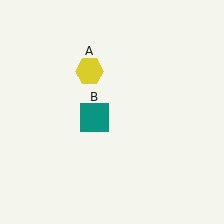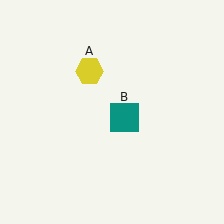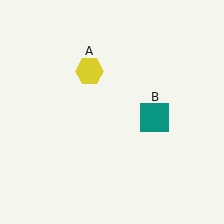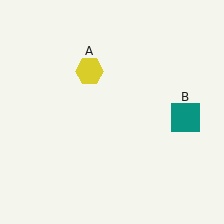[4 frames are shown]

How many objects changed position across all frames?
1 object changed position: teal square (object B).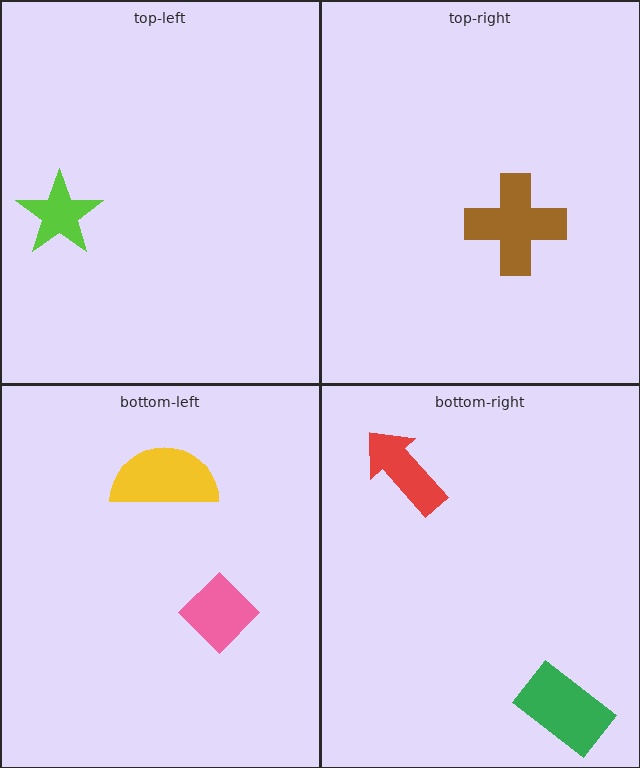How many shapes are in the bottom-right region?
2.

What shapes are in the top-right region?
The brown cross.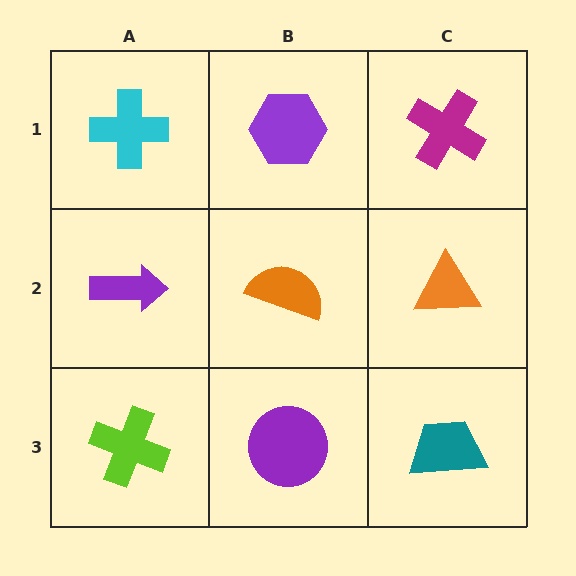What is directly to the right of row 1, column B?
A magenta cross.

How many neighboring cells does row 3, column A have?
2.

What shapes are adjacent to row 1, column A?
A purple arrow (row 2, column A), a purple hexagon (row 1, column B).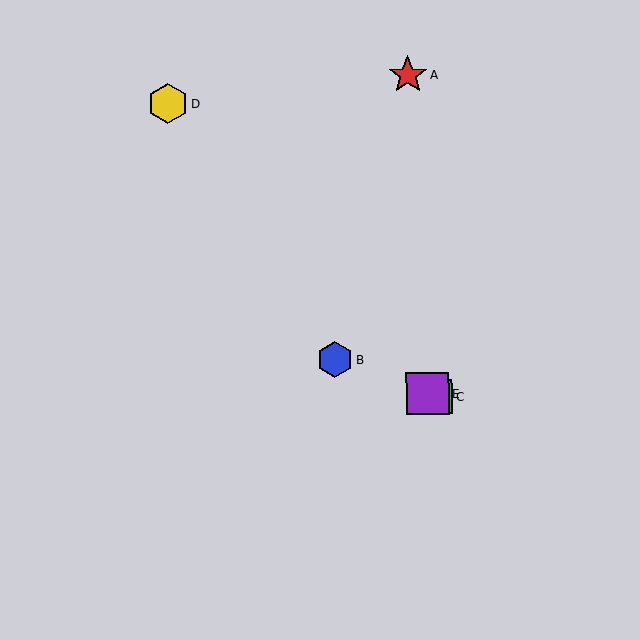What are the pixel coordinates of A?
Object A is at (408, 75).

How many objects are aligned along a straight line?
3 objects (B, C, E) are aligned along a straight line.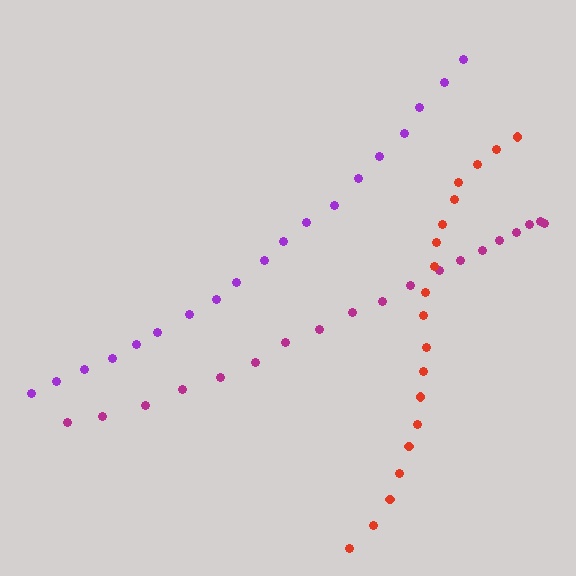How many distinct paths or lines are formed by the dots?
There are 3 distinct paths.